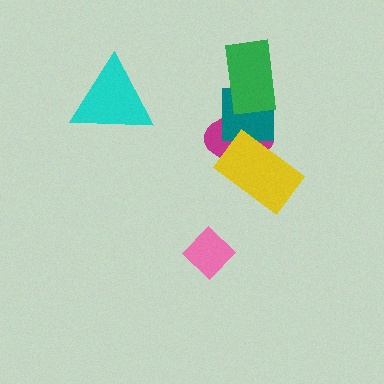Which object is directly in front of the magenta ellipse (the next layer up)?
The teal square is directly in front of the magenta ellipse.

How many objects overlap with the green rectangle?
2 objects overlap with the green rectangle.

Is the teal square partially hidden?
Yes, it is partially covered by another shape.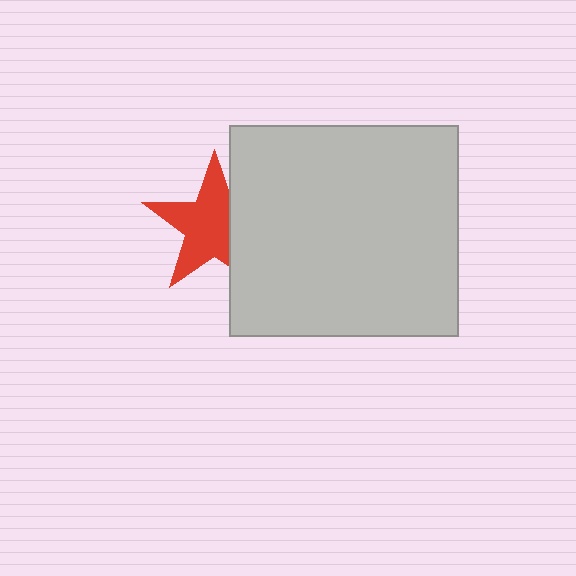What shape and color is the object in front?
The object in front is a light gray rectangle.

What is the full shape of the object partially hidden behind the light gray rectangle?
The partially hidden object is a red star.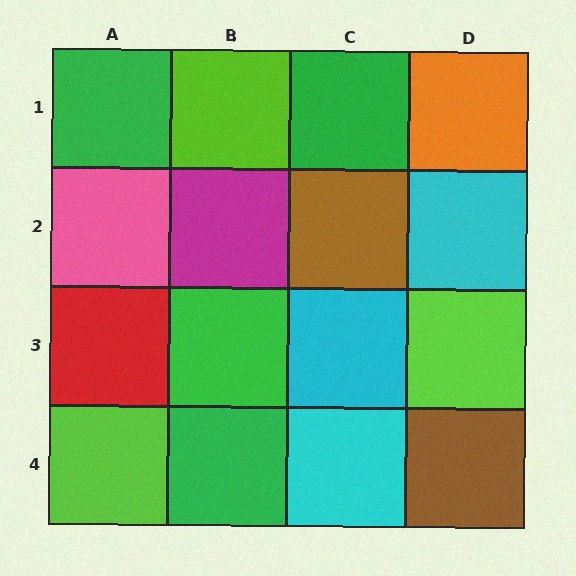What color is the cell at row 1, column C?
Green.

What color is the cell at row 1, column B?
Lime.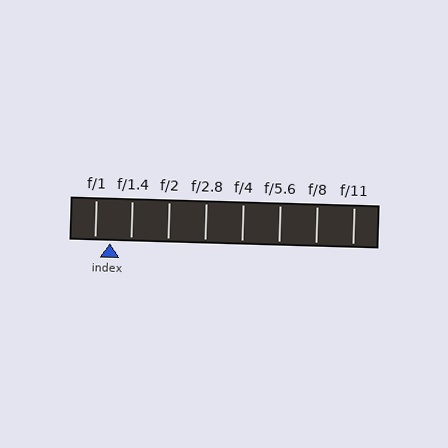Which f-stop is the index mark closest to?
The index mark is closest to f/1.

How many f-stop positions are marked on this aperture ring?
There are 8 f-stop positions marked.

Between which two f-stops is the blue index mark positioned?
The index mark is between f/1 and f/1.4.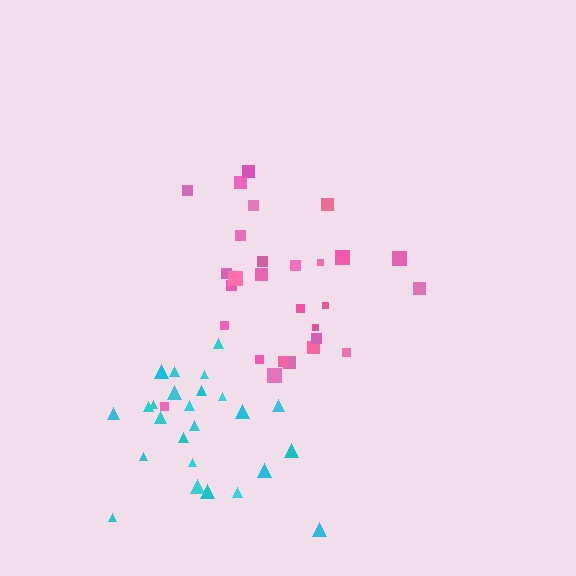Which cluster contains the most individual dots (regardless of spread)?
Pink (28).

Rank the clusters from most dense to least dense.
pink, cyan.